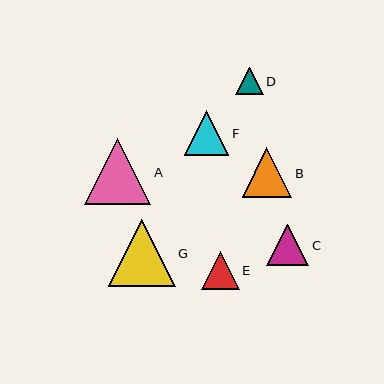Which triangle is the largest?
Triangle G is the largest with a size of approximately 66 pixels.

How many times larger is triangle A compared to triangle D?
Triangle A is approximately 2.4 times the size of triangle D.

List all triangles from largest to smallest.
From largest to smallest: G, A, B, F, C, E, D.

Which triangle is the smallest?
Triangle D is the smallest with a size of approximately 27 pixels.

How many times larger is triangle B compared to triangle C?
Triangle B is approximately 1.2 times the size of triangle C.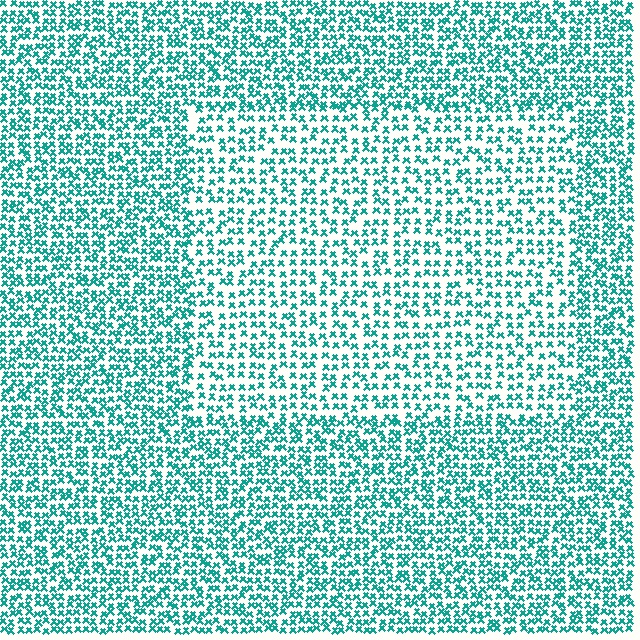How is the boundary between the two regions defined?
The boundary is defined by a change in element density (approximately 1.6x ratio). All elements are the same color, size, and shape.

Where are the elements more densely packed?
The elements are more densely packed outside the rectangle boundary.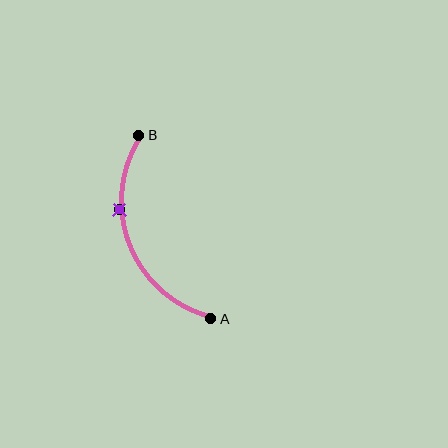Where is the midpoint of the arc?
The arc midpoint is the point on the curve farthest from the straight line joining A and B. It sits to the left of that line.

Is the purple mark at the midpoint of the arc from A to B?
No. The purple mark lies on the arc but is closer to endpoint B. The arc midpoint would be at the point on the curve equidistant along the arc from both A and B.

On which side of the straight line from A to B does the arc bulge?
The arc bulges to the left of the straight line connecting A and B.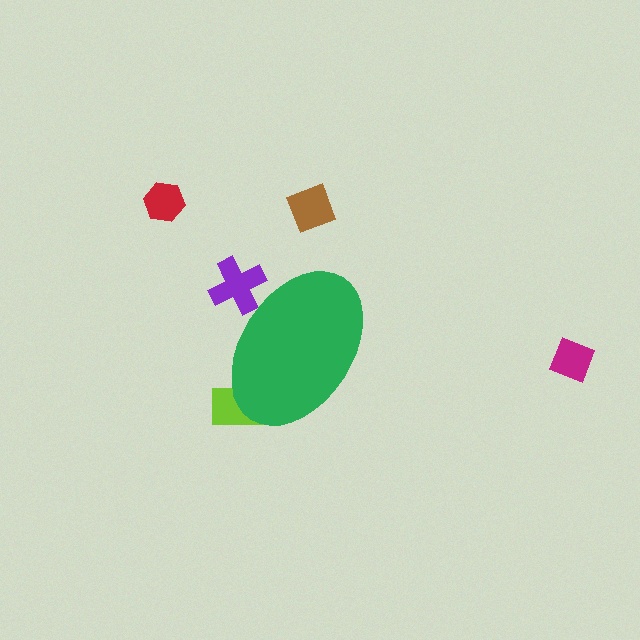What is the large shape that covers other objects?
A green ellipse.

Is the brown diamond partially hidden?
No, the brown diamond is fully visible.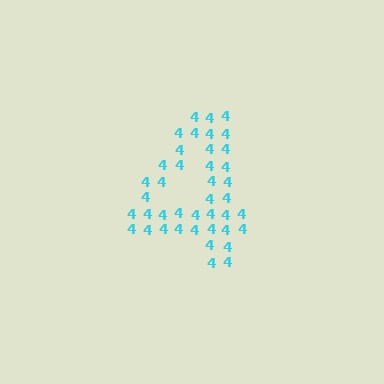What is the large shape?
The large shape is the digit 4.